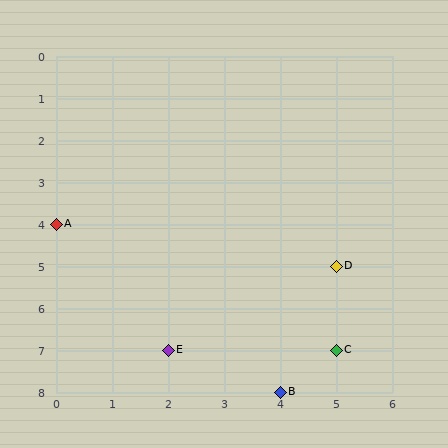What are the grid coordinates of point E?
Point E is at grid coordinates (2, 7).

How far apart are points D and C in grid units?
Points D and C are 2 rows apart.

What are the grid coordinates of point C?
Point C is at grid coordinates (5, 7).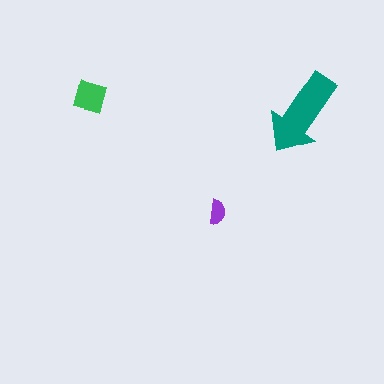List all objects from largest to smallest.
The teal arrow, the green square, the purple semicircle.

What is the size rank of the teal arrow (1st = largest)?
1st.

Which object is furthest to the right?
The teal arrow is rightmost.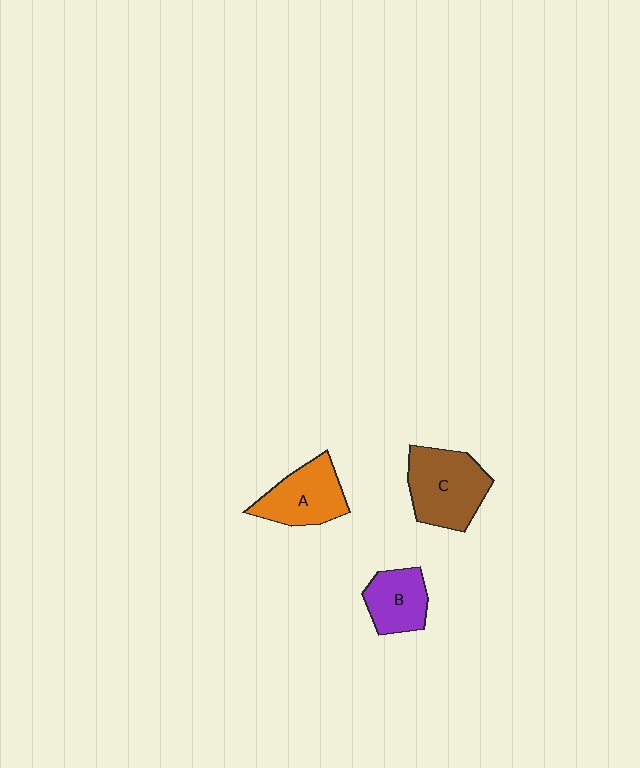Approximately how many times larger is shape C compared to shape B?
Approximately 1.5 times.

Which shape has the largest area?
Shape C (brown).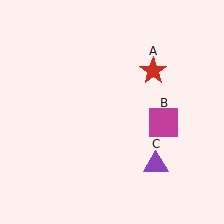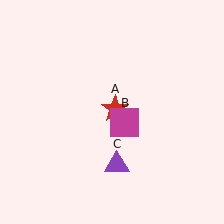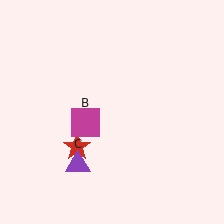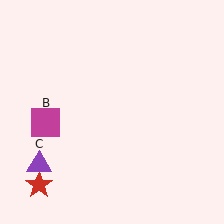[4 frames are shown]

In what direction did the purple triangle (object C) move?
The purple triangle (object C) moved left.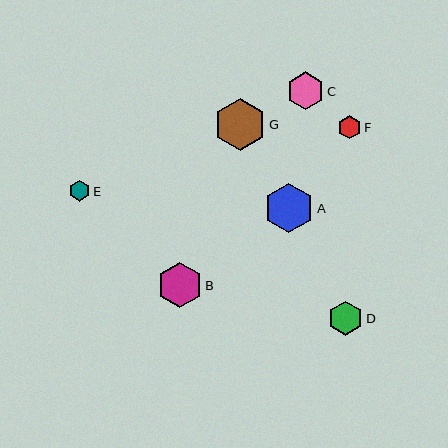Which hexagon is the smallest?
Hexagon E is the smallest with a size of approximately 21 pixels.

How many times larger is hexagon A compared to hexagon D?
Hexagon A is approximately 1.5 times the size of hexagon D.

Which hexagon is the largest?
Hexagon G is the largest with a size of approximately 52 pixels.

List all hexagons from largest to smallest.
From largest to smallest: G, A, B, C, D, F, E.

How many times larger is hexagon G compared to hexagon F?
Hexagon G is approximately 2.3 times the size of hexagon F.